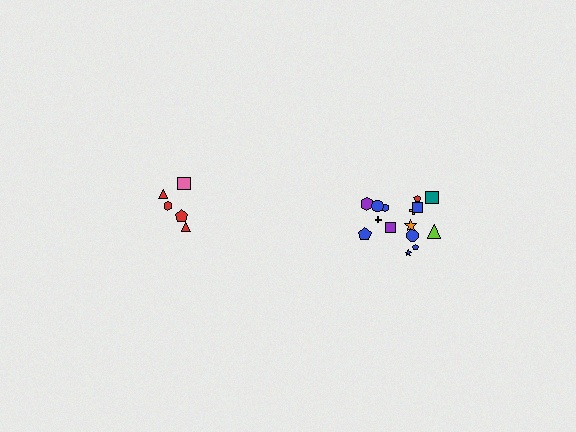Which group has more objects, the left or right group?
The right group.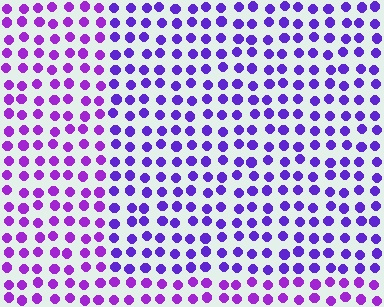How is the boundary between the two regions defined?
The boundary is defined purely by a slight shift in hue (about 24 degrees). Spacing, size, and orientation are identical on both sides.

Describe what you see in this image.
The image is filled with small purple elements in a uniform arrangement. A rectangle-shaped region is visible where the elements are tinted to a slightly different hue, forming a subtle color boundary.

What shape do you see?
I see a rectangle.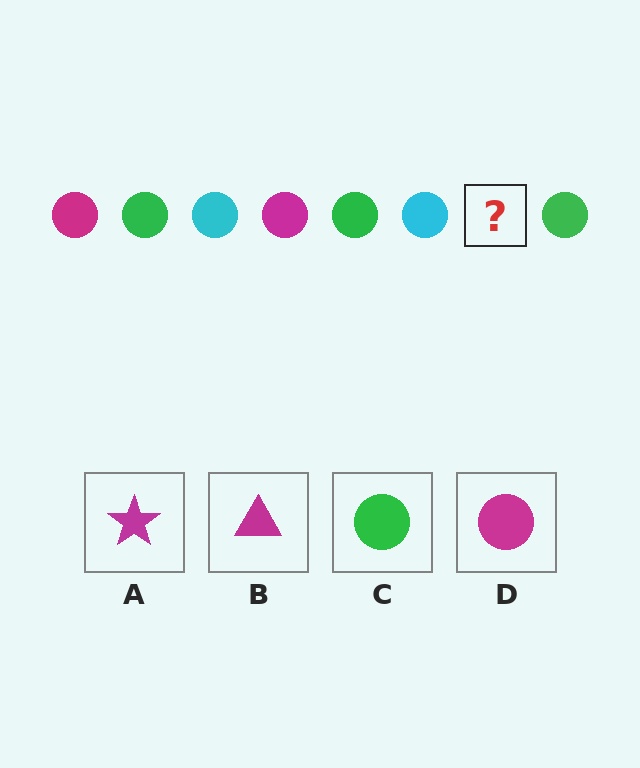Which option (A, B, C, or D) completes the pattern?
D.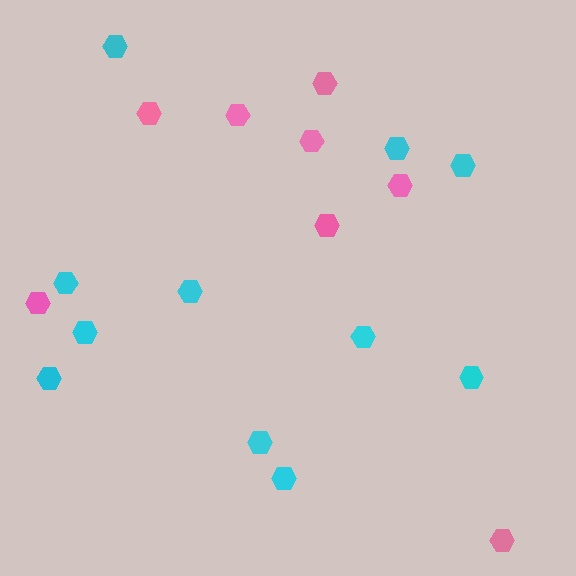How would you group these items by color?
There are 2 groups: one group of cyan hexagons (11) and one group of pink hexagons (8).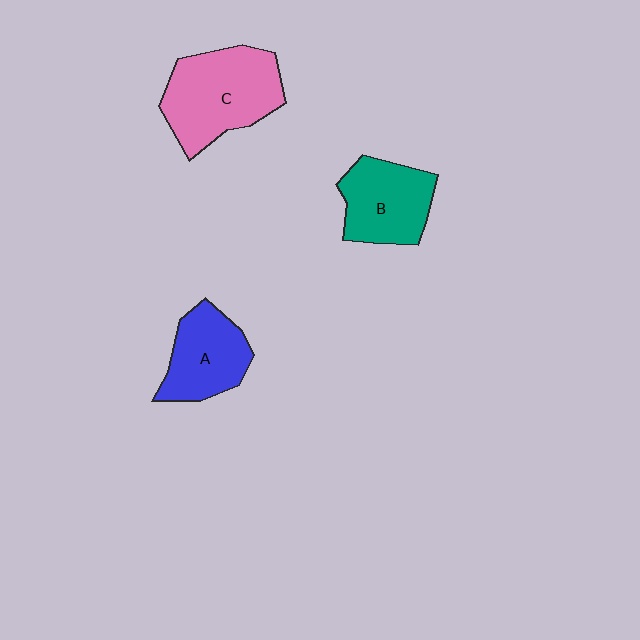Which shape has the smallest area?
Shape A (blue).